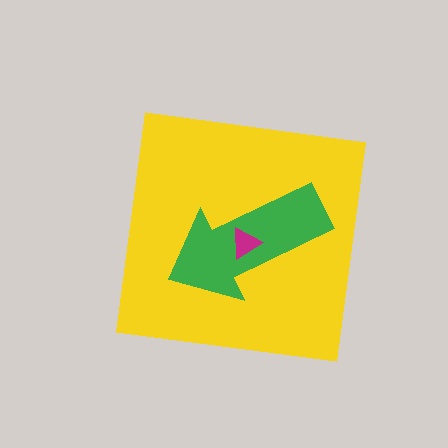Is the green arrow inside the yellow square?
Yes.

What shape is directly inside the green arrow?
The magenta triangle.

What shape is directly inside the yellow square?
The green arrow.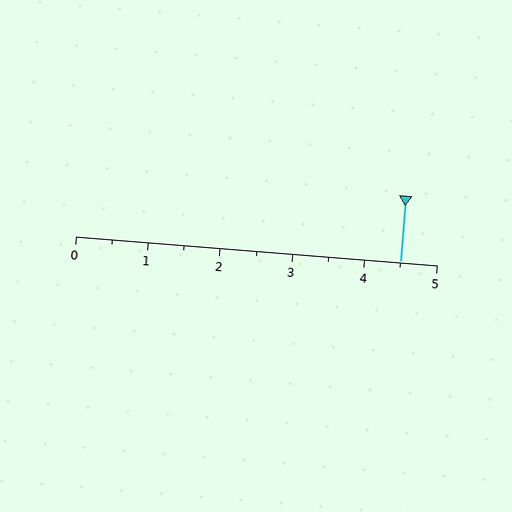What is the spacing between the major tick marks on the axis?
The major ticks are spaced 1 apart.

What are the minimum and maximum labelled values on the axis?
The axis runs from 0 to 5.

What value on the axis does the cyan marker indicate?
The marker indicates approximately 4.5.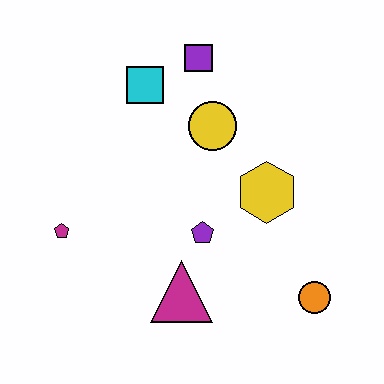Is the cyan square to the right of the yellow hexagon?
No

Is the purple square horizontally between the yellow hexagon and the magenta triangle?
Yes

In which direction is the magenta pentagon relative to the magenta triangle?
The magenta pentagon is to the left of the magenta triangle.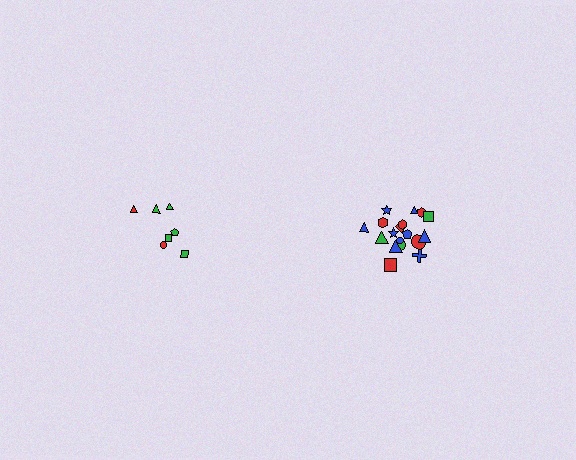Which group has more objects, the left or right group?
The right group.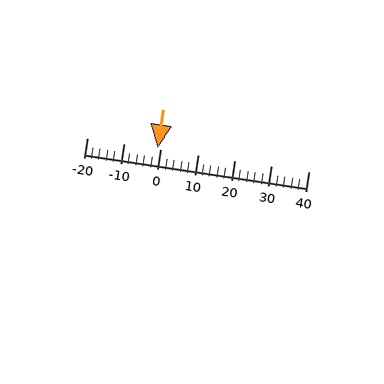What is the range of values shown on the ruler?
The ruler shows values from -20 to 40.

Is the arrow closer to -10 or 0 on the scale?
The arrow is closer to 0.